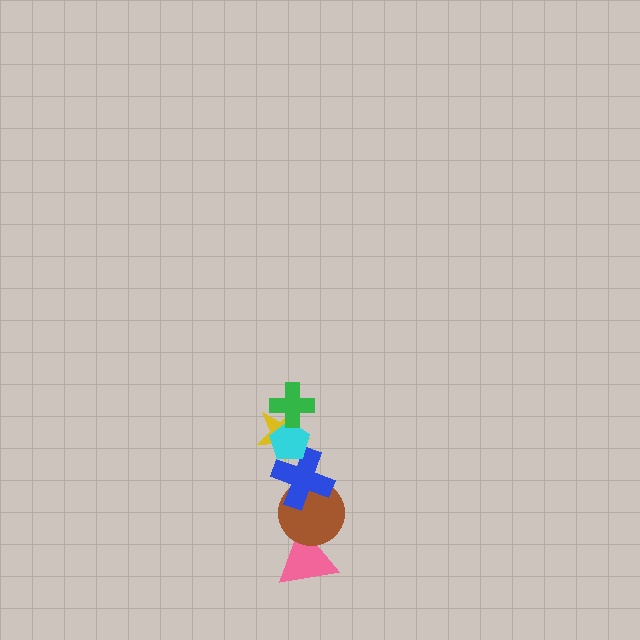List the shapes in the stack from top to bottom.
From top to bottom: the green cross, the cyan pentagon, the yellow star, the blue cross, the brown circle, the pink triangle.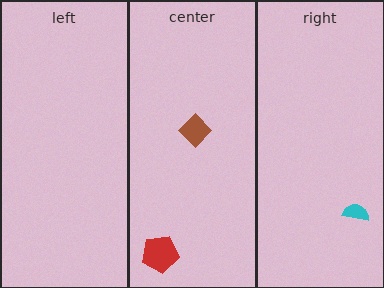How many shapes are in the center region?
2.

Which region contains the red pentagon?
The center region.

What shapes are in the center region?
The red pentagon, the brown diamond.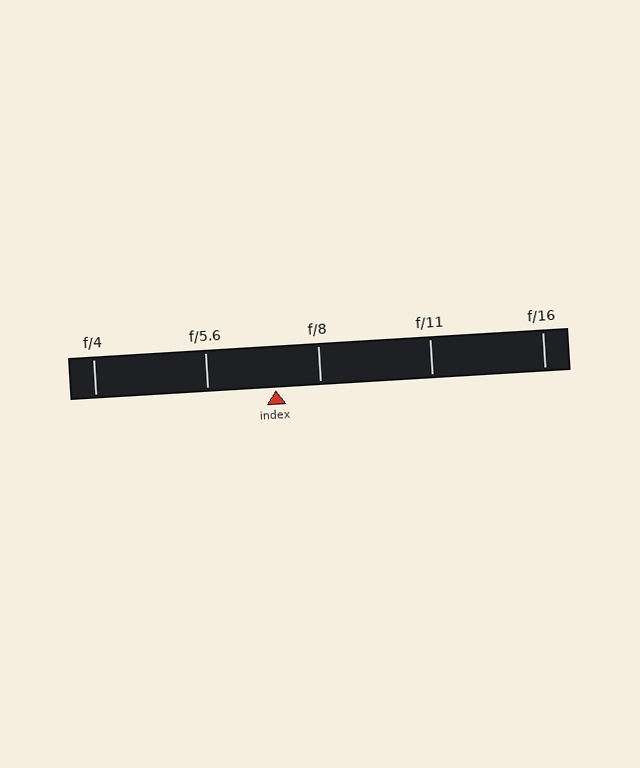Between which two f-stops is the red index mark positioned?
The index mark is between f/5.6 and f/8.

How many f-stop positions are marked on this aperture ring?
There are 5 f-stop positions marked.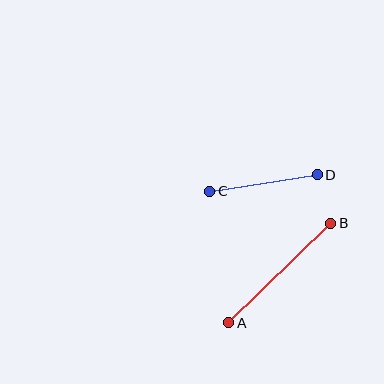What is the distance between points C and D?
The distance is approximately 108 pixels.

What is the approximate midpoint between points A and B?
The midpoint is at approximately (280, 273) pixels.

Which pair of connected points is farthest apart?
Points A and B are farthest apart.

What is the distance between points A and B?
The distance is approximately 143 pixels.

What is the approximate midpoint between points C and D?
The midpoint is at approximately (264, 183) pixels.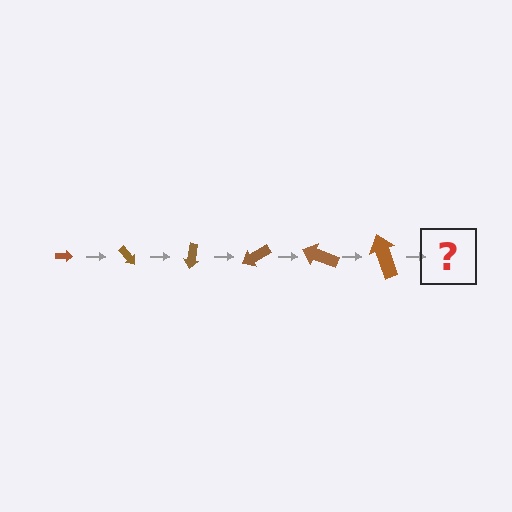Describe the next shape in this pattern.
It should be an arrow, larger than the previous one and rotated 300 degrees from the start.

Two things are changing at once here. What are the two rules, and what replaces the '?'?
The two rules are that the arrow grows larger each step and it rotates 50 degrees each step. The '?' should be an arrow, larger than the previous one and rotated 300 degrees from the start.